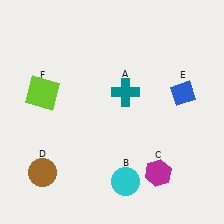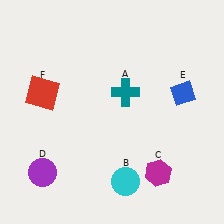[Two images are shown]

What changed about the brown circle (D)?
In Image 1, D is brown. In Image 2, it changed to purple.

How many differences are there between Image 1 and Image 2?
There are 2 differences between the two images.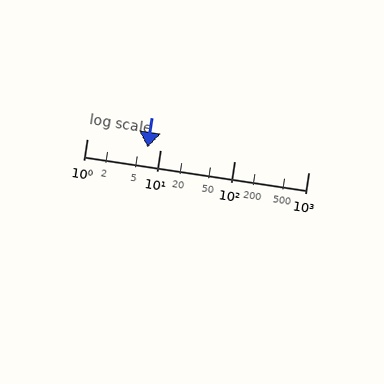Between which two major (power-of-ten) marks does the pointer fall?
The pointer is between 1 and 10.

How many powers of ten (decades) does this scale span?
The scale spans 3 decades, from 1 to 1000.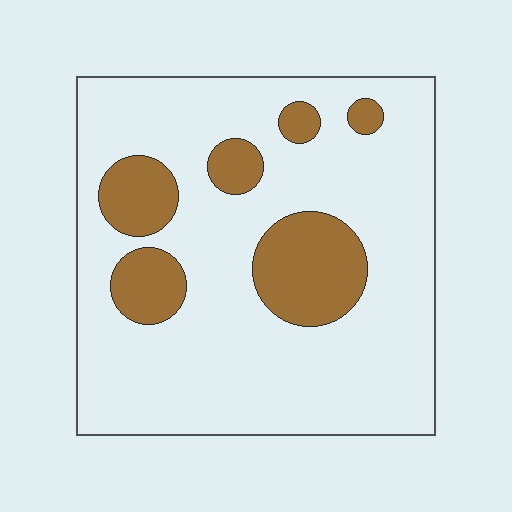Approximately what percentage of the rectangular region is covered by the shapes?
Approximately 20%.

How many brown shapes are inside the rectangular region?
6.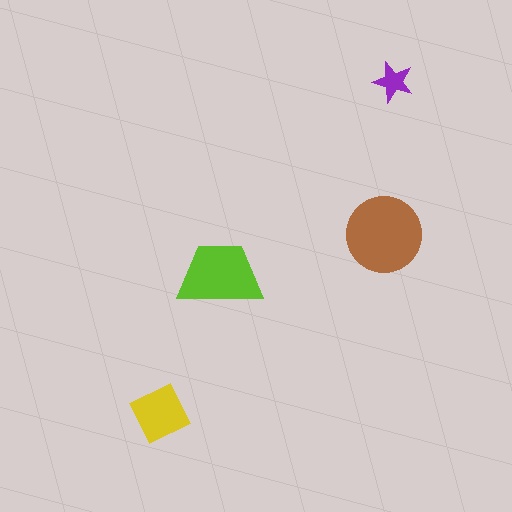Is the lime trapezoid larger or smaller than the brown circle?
Smaller.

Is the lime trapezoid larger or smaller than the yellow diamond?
Larger.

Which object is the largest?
The brown circle.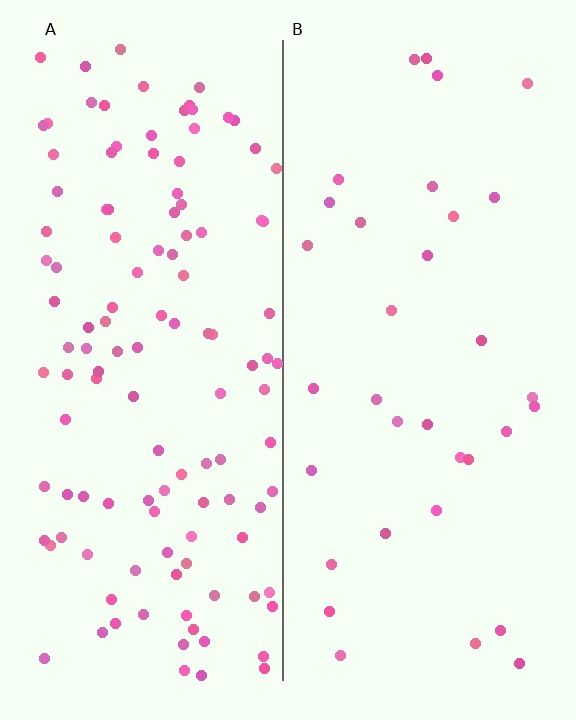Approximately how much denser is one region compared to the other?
Approximately 3.5× — region A over region B.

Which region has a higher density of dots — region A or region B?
A (the left).